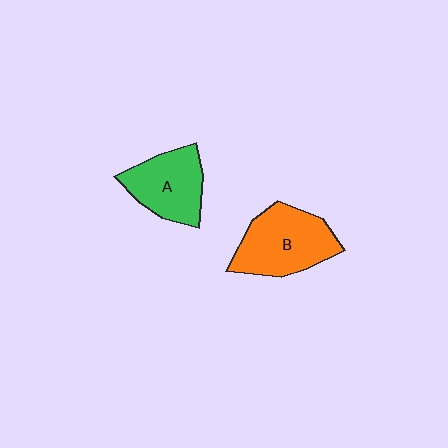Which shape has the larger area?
Shape B (orange).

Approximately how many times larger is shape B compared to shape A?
Approximately 1.2 times.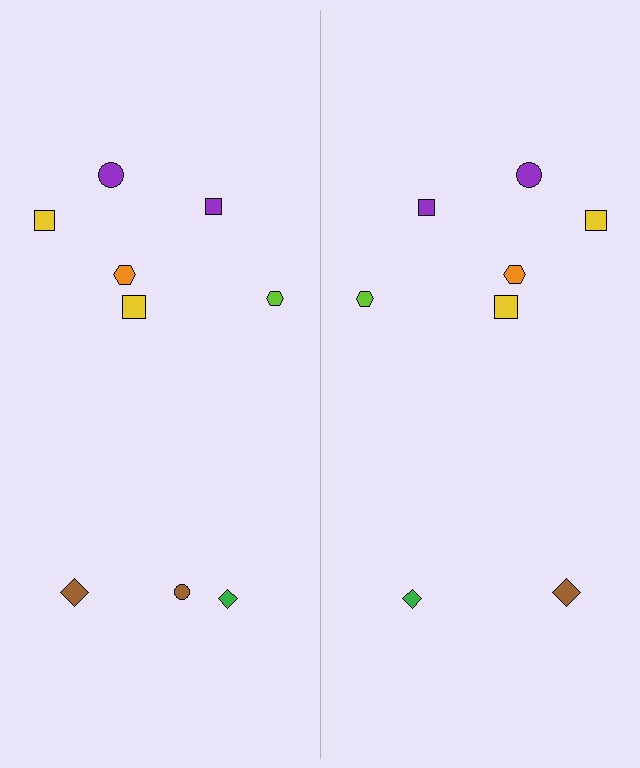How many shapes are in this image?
There are 17 shapes in this image.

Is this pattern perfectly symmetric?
No, the pattern is not perfectly symmetric. A brown circle is missing from the right side.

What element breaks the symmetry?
A brown circle is missing from the right side.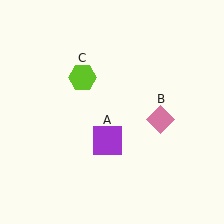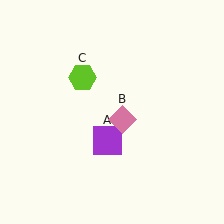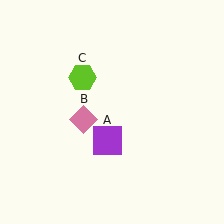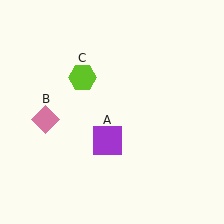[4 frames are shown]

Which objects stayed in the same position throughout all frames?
Purple square (object A) and lime hexagon (object C) remained stationary.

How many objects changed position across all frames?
1 object changed position: pink diamond (object B).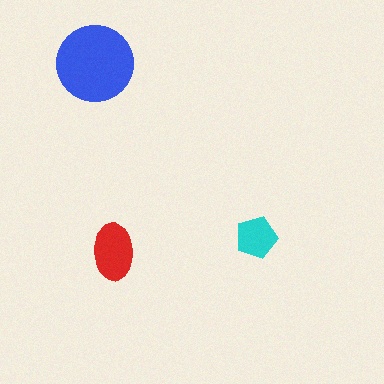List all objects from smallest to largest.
The cyan pentagon, the red ellipse, the blue circle.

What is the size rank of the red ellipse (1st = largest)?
2nd.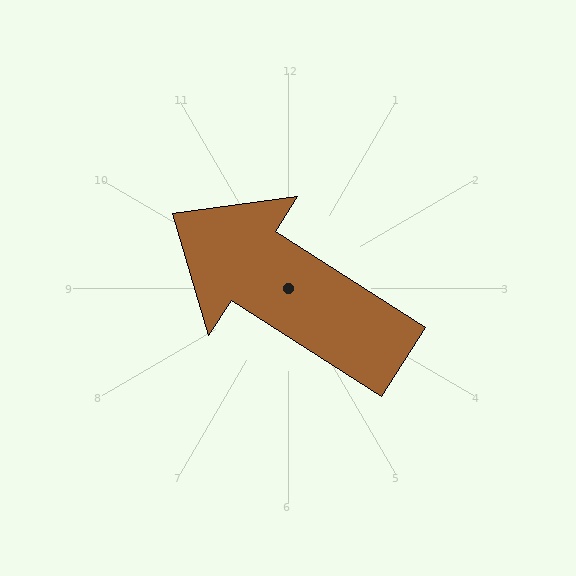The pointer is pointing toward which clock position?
Roughly 10 o'clock.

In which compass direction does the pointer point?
Northwest.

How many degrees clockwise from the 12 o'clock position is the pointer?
Approximately 303 degrees.